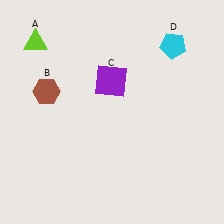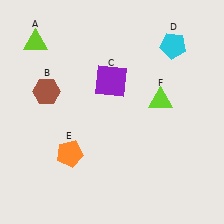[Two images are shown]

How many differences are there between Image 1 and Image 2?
There are 2 differences between the two images.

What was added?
An orange pentagon (E), a lime triangle (F) were added in Image 2.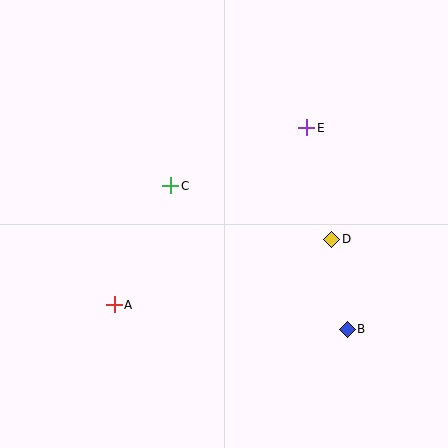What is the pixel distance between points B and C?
The distance between B and C is 227 pixels.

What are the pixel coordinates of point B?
Point B is at (347, 329).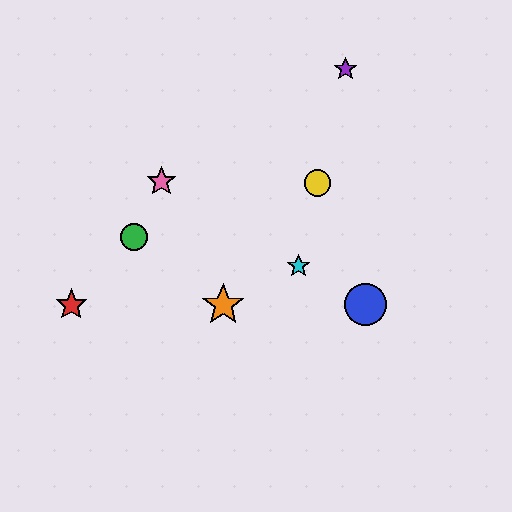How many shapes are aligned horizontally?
3 shapes (the red star, the blue circle, the orange star) are aligned horizontally.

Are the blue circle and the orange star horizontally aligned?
Yes, both are at y≈305.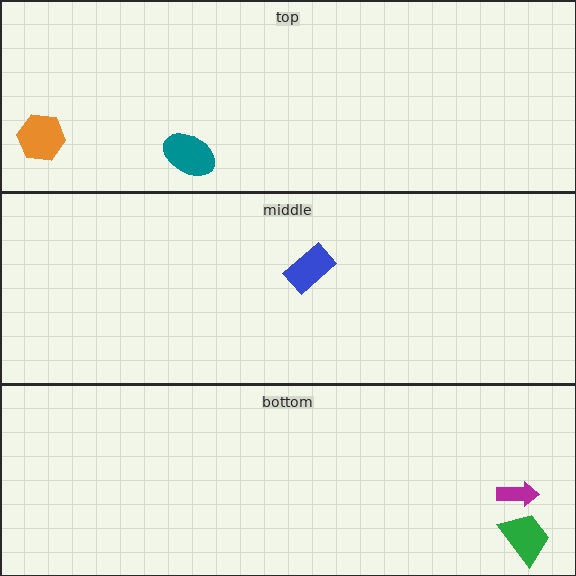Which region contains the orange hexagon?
The top region.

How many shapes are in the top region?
2.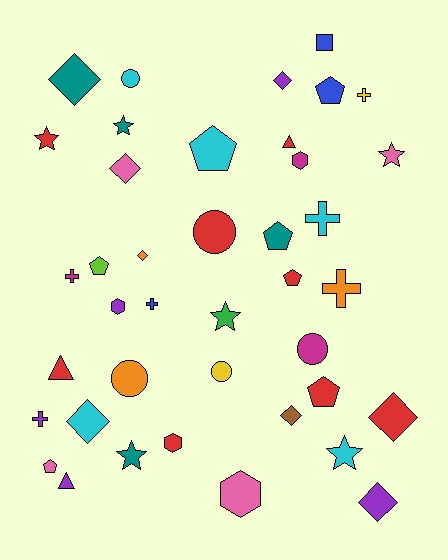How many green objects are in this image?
There is 1 green object.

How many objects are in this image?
There are 40 objects.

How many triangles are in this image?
There are 3 triangles.